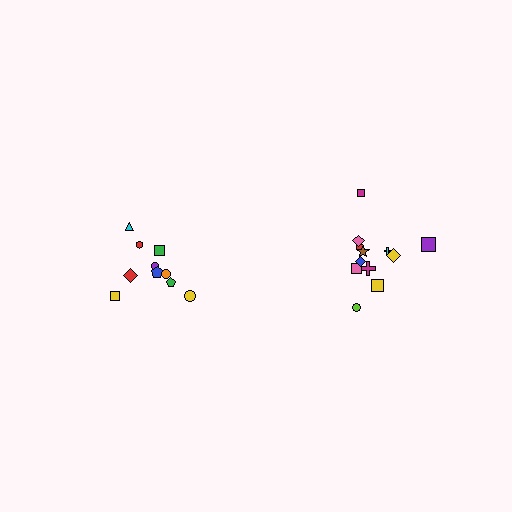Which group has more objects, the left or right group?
The right group.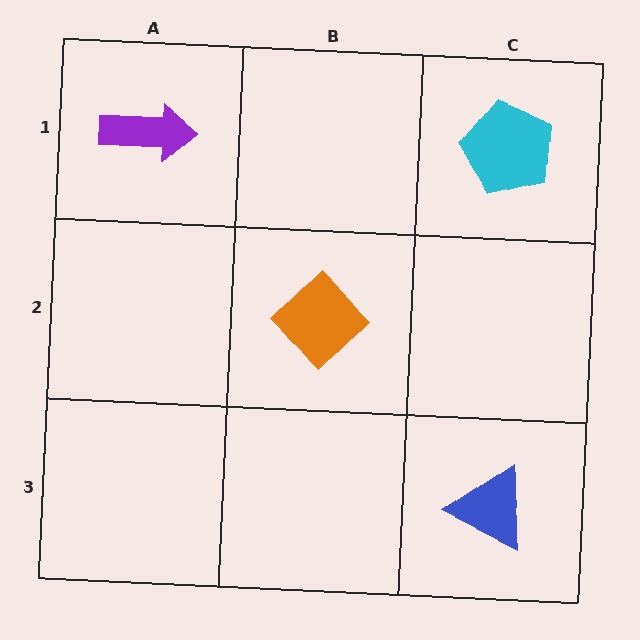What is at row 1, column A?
A purple arrow.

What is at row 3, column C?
A blue triangle.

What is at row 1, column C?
A cyan pentagon.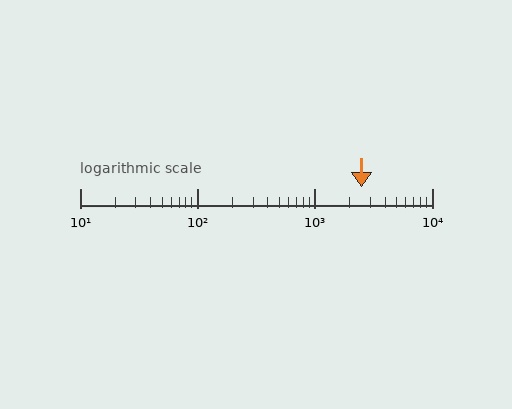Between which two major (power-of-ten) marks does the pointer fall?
The pointer is between 1000 and 10000.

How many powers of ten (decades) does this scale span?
The scale spans 3 decades, from 10 to 10000.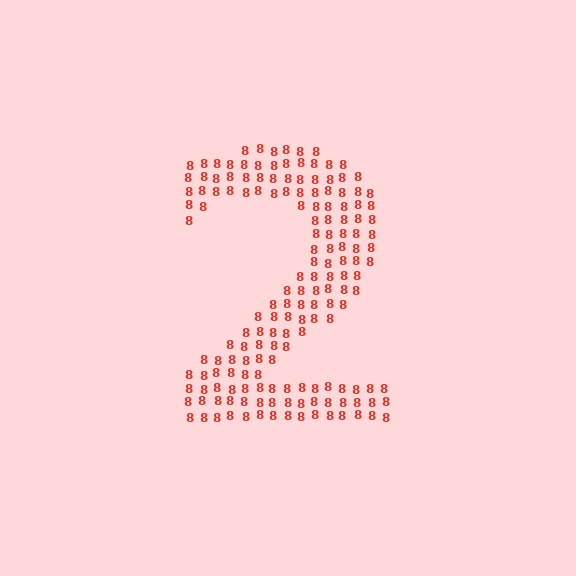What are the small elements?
The small elements are digit 8's.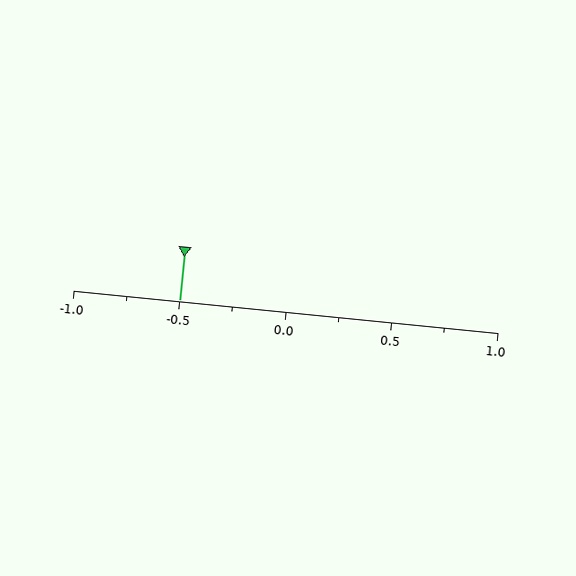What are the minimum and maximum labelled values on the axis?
The axis runs from -1.0 to 1.0.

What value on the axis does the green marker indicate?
The marker indicates approximately -0.5.